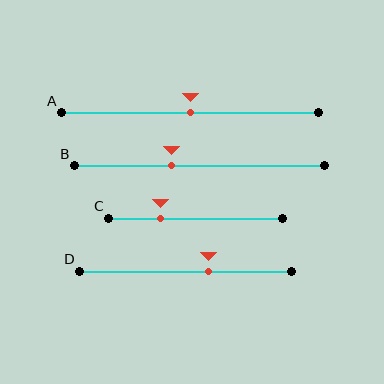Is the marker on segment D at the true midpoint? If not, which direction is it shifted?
No, the marker on segment D is shifted to the right by about 11% of the segment length.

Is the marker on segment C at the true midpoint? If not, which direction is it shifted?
No, the marker on segment C is shifted to the left by about 20% of the segment length.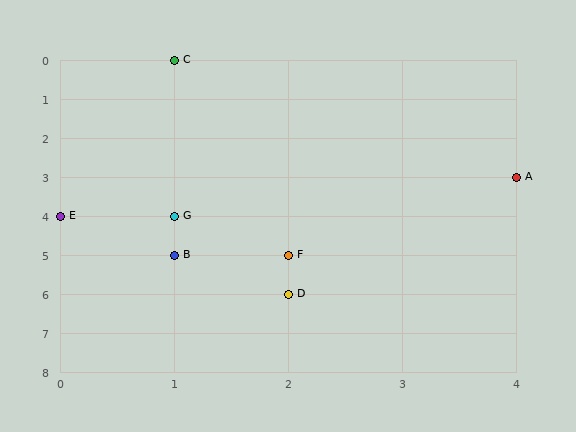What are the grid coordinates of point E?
Point E is at grid coordinates (0, 4).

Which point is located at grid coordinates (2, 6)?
Point D is at (2, 6).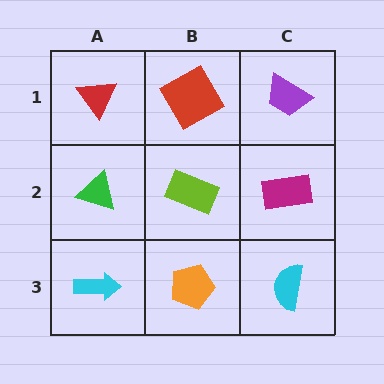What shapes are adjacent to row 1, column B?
A lime rectangle (row 2, column B), a red triangle (row 1, column A), a purple trapezoid (row 1, column C).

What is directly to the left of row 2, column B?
A green triangle.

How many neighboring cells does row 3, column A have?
2.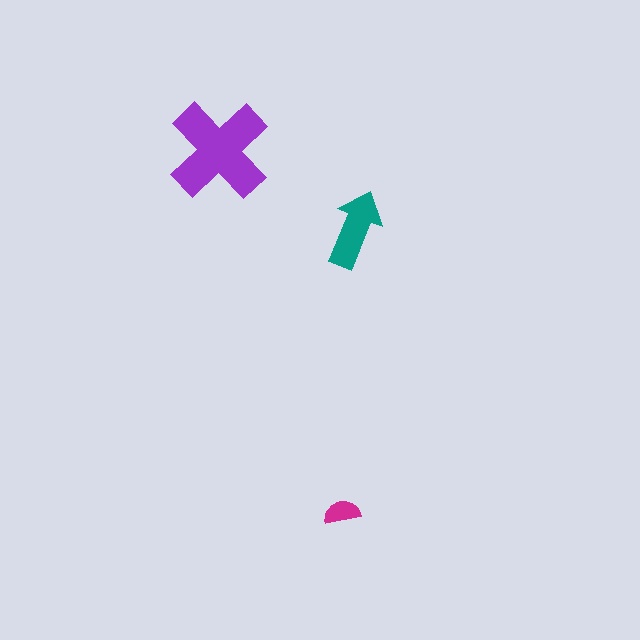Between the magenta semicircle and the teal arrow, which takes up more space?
The teal arrow.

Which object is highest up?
The purple cross is topmost.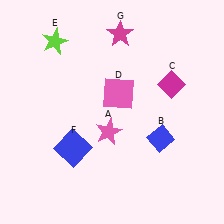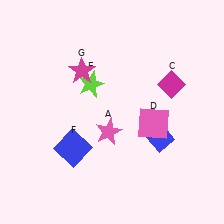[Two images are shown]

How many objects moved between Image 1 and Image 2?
3 objects moved between the two images.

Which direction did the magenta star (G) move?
The magenta star (G) moved left.